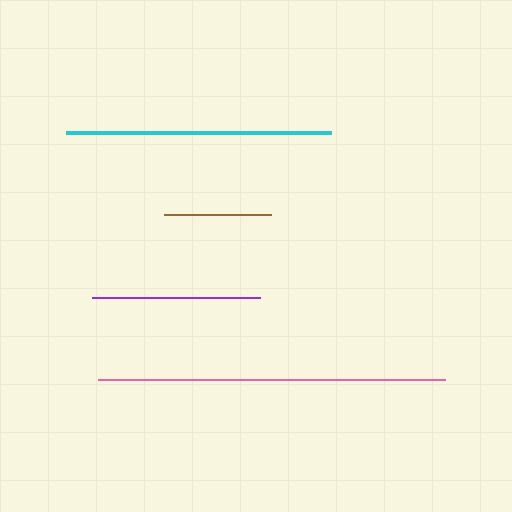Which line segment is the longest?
The pink line is the longest at approximately 347 pixels.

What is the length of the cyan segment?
The cyan segment is approximately 265 pixels long.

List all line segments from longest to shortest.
From longest to shortest: pink, cyan, purple, brown.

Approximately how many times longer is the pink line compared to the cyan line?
The pink line is approximately 1.3 times the length of the cyan line.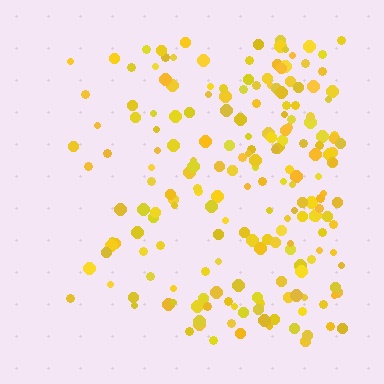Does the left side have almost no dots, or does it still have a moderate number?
Still a moderate number, just noticeably fewer than the right.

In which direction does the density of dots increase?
From left to right, with the right side densest.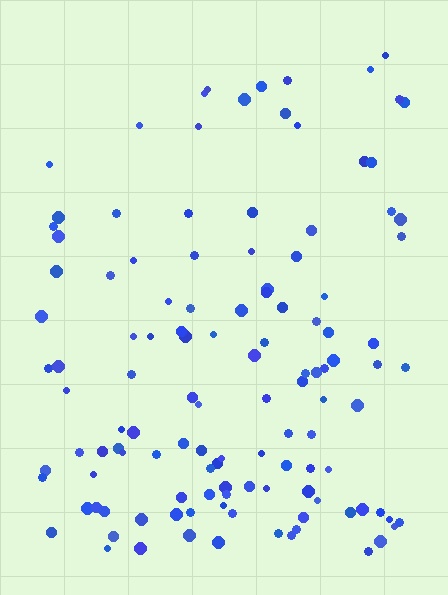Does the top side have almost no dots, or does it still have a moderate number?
Still a moderate number, just noticeably fewer than the bottom.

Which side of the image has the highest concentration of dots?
The bottom.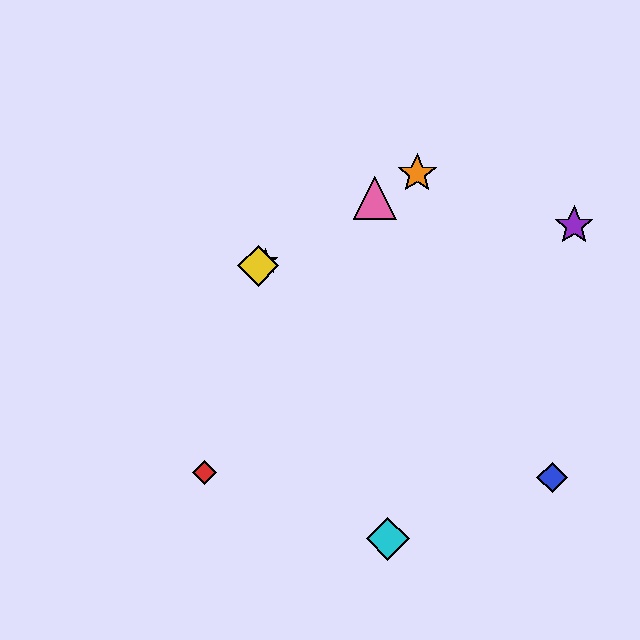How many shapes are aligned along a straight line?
4 shapes (the green star, the yellow diamond, the orange star, the pink triangle) are aligned along a straight line.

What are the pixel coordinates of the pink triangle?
The pink triangle is at (375, 198).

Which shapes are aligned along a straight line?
The green star, the yellow diamond, the orange star, the pink triangle are aligned along a straight line.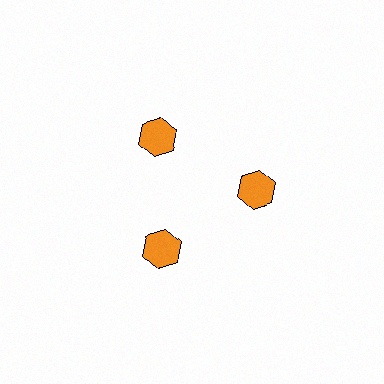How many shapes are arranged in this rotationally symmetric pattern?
There are 3 shapes, arranged in 3 groups of 1.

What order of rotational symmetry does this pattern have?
This pattern has 3-fold rotational symmetry.